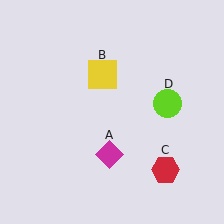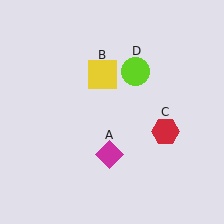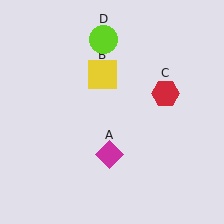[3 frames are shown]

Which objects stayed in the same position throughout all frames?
Magenta diamond (object A) and yellow square (object B) remained stationary.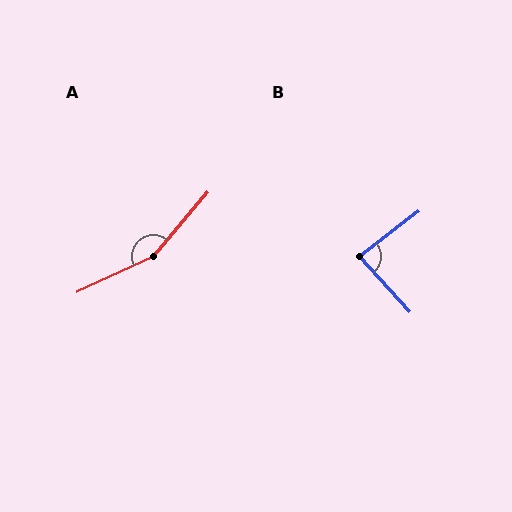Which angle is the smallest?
B, at approximately 85 degrees.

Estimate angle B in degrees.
Approximately 85 degrees.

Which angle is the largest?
A, at approximately 155 degrees.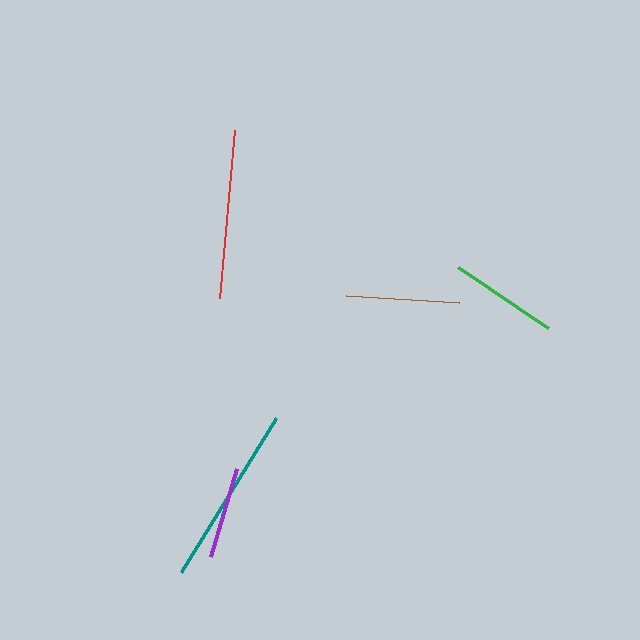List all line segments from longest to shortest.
From longest to shortest: teal, red, brown, green, purple.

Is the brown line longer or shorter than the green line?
The brown line is longer than the green line.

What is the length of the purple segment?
The purple segment is approximately 91 pixels long.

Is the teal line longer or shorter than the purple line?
The teal line is longer than the purple line.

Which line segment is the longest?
The teal line is the longest at approximately 181 pixels.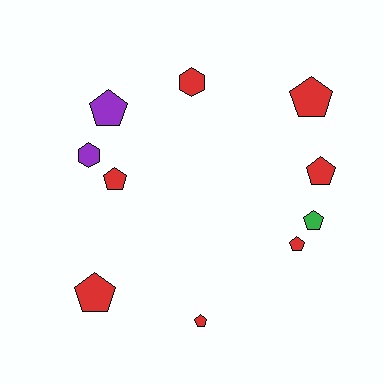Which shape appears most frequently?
Pentagon, with 8 objects.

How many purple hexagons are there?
There is 1 purple hexagon.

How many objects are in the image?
There are 10 objects.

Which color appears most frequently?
Red, with 7 objects.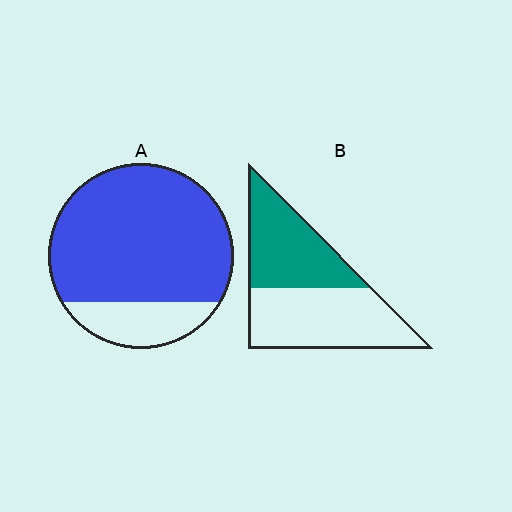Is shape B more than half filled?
No.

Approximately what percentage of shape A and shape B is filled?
A is approximately 80% and B is approximately 45%.